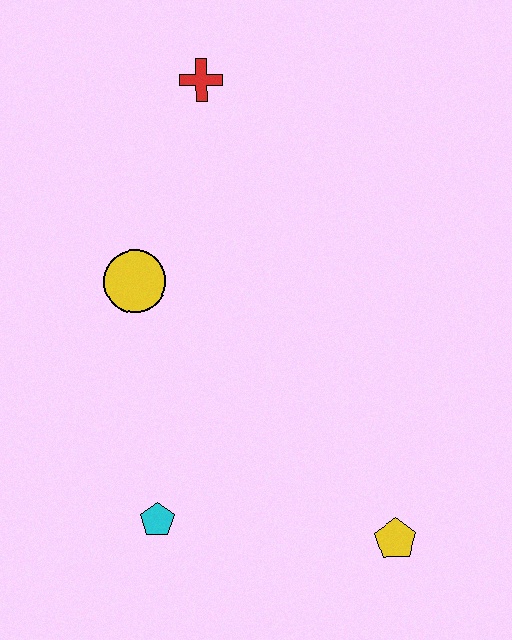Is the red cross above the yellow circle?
Yes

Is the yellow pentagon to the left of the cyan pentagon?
No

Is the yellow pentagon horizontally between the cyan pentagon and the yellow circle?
No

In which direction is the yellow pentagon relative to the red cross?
The yellow pentagon is below the red cross.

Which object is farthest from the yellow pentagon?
The red cross is farthest from the yellow pentagon.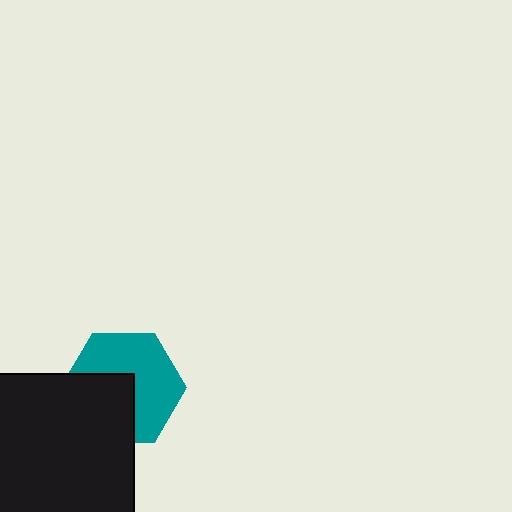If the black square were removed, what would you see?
You would see the complete teal hexagon.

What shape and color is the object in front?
The object in front is a black square.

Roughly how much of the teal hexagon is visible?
About half of it is visible (roughly 59%).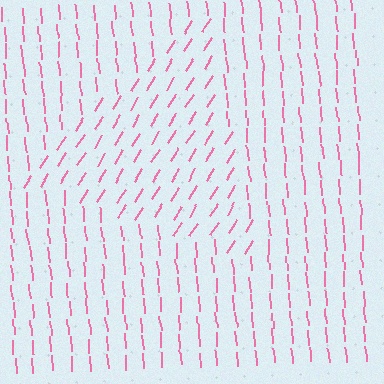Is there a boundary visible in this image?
Yes, there is a texture boundary formed by a change in line orientation.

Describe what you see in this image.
The image is filled with small pink line segments. A triangle region in the image has lines oriented differently from the surrounding lines, creating a visible texture boundary.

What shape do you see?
I see a triangle.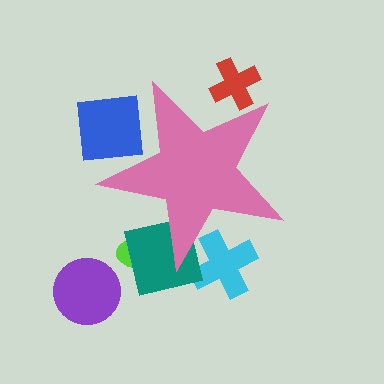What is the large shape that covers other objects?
A pink star.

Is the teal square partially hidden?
Yes, the teal square is partially hidden behind the pink star.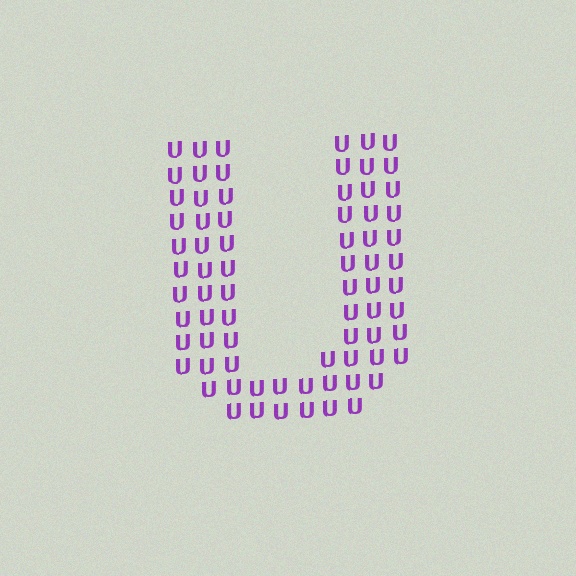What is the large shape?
The large shape is the letter U.